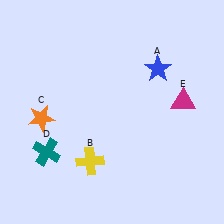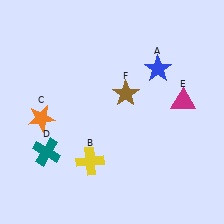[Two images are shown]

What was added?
A brown star (F) was added in Image 2.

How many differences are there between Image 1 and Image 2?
There is 1 difference between the two images.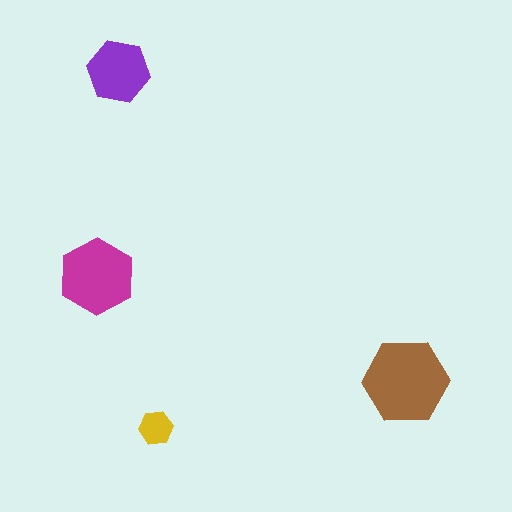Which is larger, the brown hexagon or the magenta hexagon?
The brown one.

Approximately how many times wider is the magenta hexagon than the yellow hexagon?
About 2 times wider.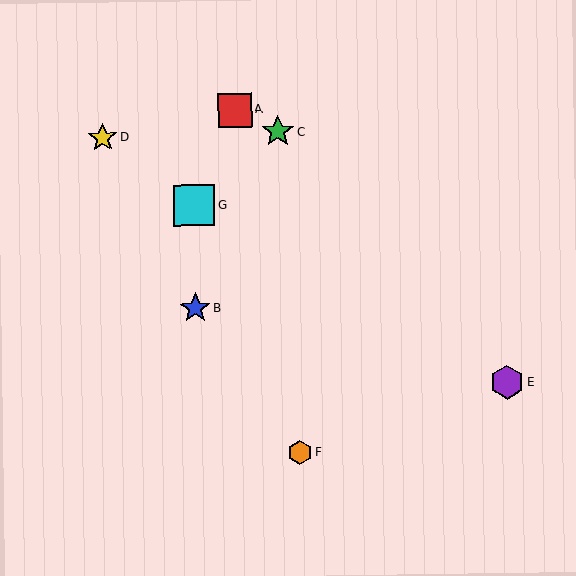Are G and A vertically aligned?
No, G is at x≈194 and A is at x≈235.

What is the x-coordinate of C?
Object C is at x≈278.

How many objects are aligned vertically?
2 objects (B, G) are aligned vertically.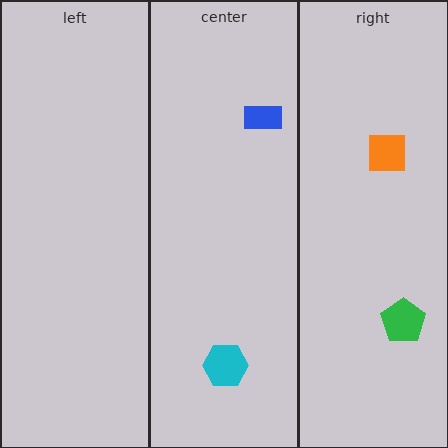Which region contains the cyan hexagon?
The center region.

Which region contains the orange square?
The right region.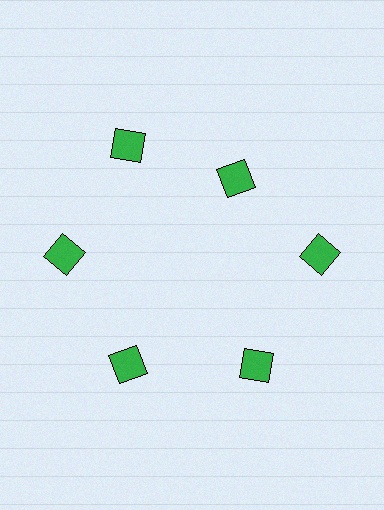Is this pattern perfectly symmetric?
No. The 6 green squares are arranged in a ring, but one element near the 1 o'clock position is pulled inward toward the center, breaking the 6-fold rotational symmetry.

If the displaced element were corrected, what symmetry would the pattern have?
It would have 6-fold rotational symmetry — the pattern would map onto itself every 60 degrees.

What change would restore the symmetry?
The symmetry would be restored by moving it outward, back onto the ring so that all 6 squares sit at equal angles and equal distance from the center.